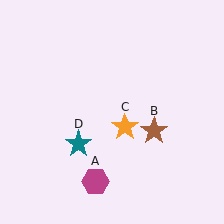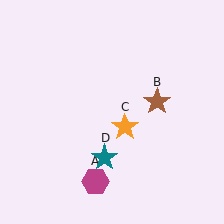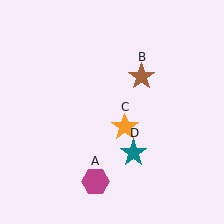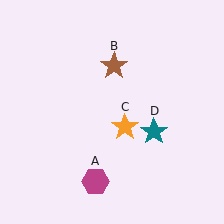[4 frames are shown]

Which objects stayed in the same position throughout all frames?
Magenta hexagon (object A) and orange star (object C) remained stationary.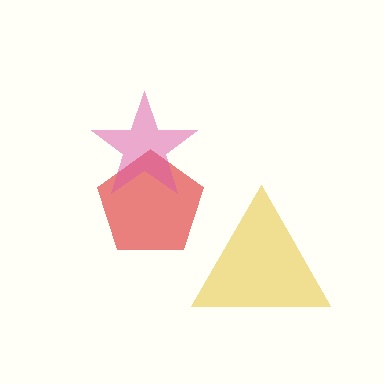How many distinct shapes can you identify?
There are 3 distinct shapes: a yellow triangle, a red pentagon, a pink star.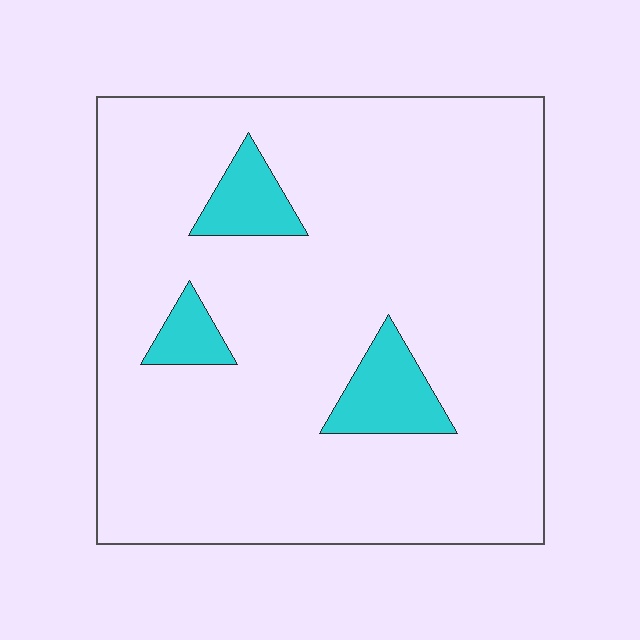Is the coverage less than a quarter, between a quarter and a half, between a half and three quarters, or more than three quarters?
Less than a quarter.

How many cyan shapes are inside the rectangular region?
3.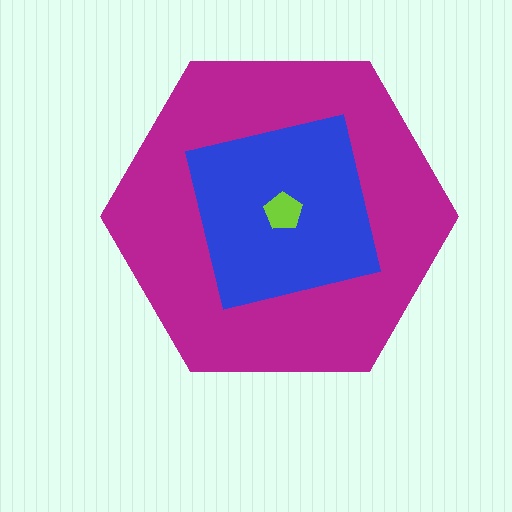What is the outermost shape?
The magenta hexagon.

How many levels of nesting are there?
3.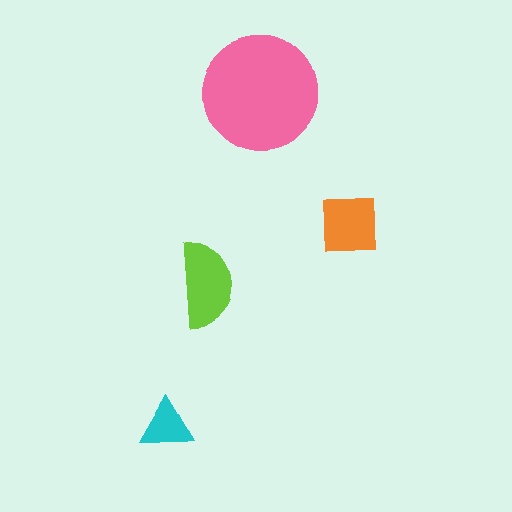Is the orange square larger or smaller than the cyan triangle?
Larger.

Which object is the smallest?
The cyan triangle.